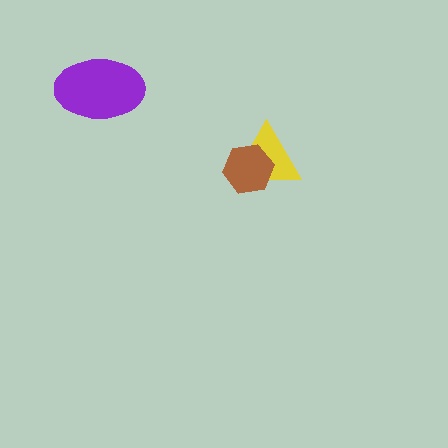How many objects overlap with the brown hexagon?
1 object overlaps with the brown hexagon.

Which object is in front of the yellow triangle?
The brown hexagon is in front of the yellow triangle.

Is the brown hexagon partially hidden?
No, no other shape covers it.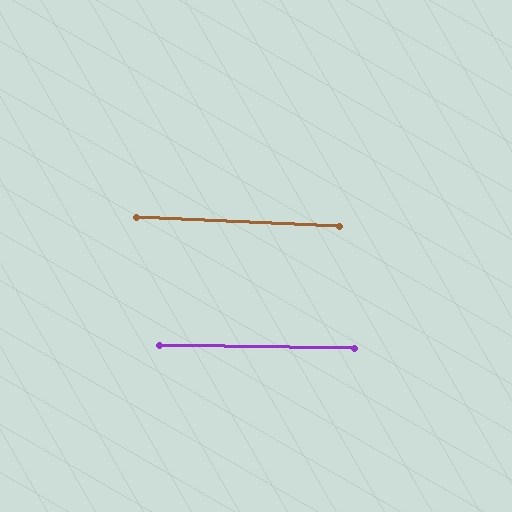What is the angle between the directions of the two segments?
Approximately 2 degrees.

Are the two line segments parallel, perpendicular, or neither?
Parallel — their directions differ by only 1.7°.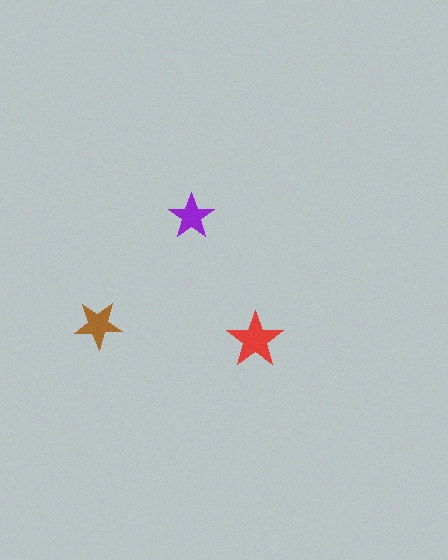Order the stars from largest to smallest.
the red one, the brown one, the purple one.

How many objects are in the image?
There are 3 objects in the image.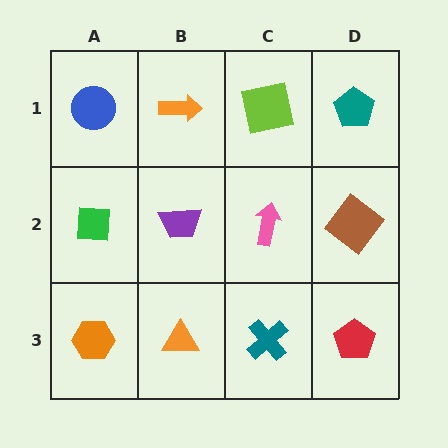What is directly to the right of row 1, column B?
A lime square.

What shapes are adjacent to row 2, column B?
An orange arrow (row 1, column B), an orange triangle (row 3, column B), a green square (row 2, column A), a pink arrow (row 2, column C).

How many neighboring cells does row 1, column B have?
3.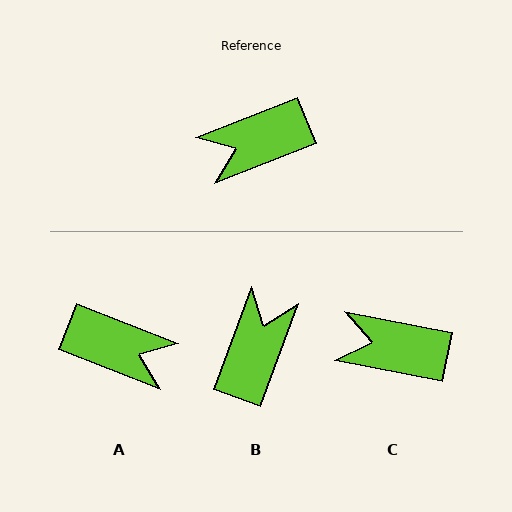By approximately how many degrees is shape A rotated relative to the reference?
Approximately 137 degrees counter-clockwise.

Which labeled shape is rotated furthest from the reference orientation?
A, about 137 degrees away.